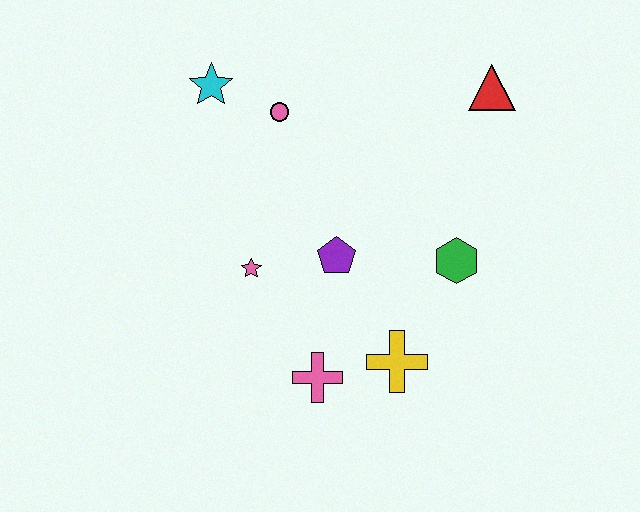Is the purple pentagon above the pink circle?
No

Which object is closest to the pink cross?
The yellow cross is closest to the pink cross.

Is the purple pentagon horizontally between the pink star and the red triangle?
Yes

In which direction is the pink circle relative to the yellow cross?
The pink circle is above the yellow cross.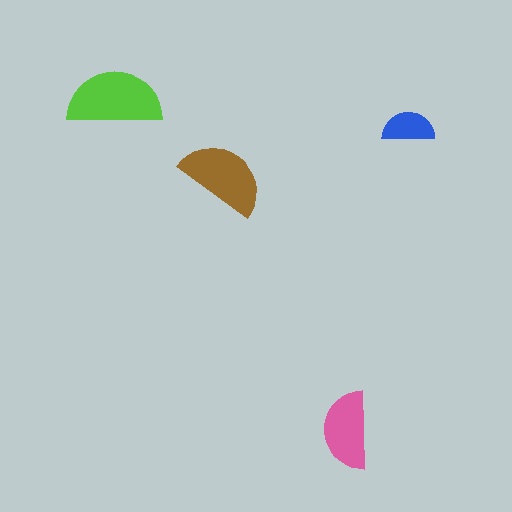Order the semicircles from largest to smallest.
the lime one, the brown one, the pink one, the blue one.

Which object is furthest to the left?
The lime semicircle is leftmost.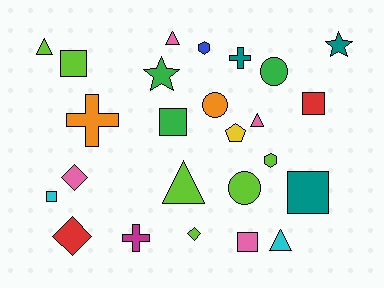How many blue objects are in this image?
There is 1 blue object.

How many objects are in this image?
There are 25 objects.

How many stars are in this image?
There are 2 stars.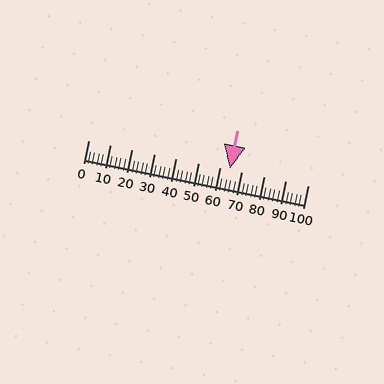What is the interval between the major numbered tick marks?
The major tick marks are spaced 10 units apart.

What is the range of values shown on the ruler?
The ruler shows values from 0 to 100.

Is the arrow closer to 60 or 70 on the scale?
The arrow is closer to 60.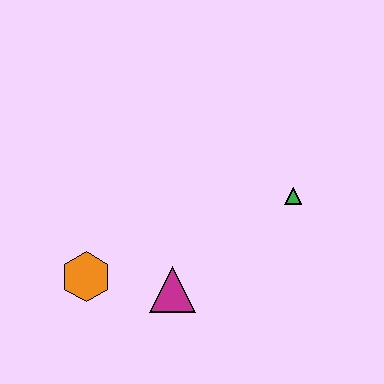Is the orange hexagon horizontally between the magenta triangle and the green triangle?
No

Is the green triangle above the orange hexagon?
Yes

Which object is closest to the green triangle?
The magenta triangle is closest to the green triangle.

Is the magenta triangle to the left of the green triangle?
Yes